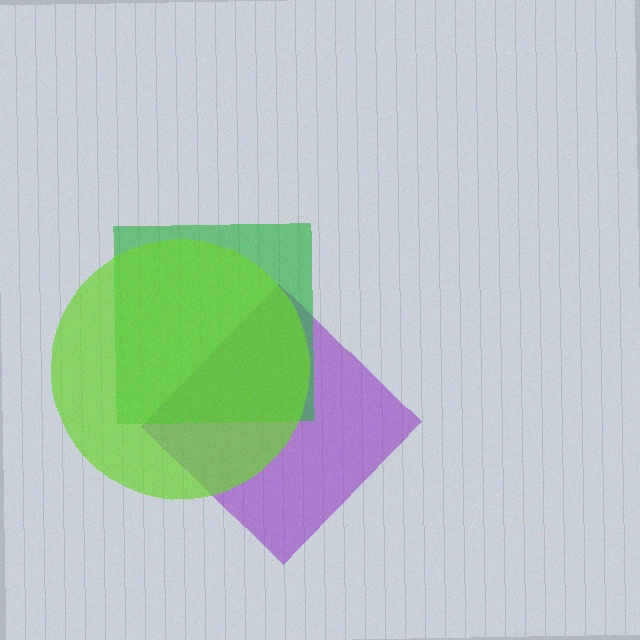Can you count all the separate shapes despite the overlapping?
Yes, there are 3 separate shapes.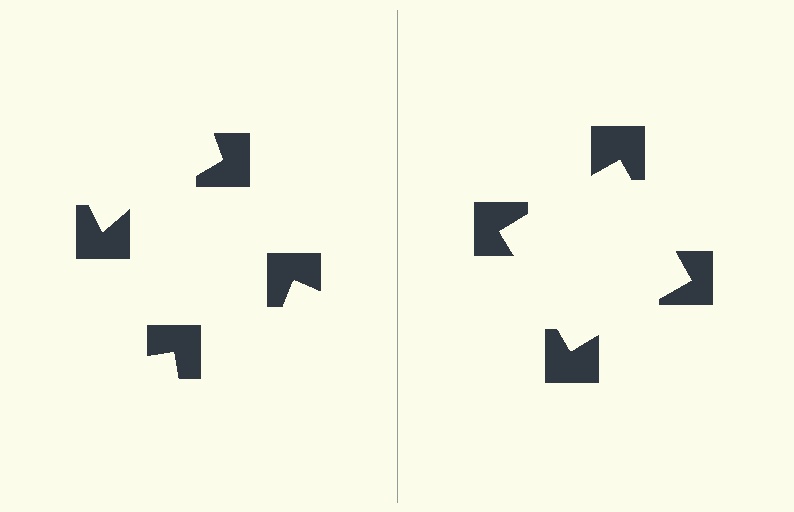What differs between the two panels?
The notched squares are positioned identically on both sides; only the wedge orientations differ. On the right they align to a square; on the left they are misaligned.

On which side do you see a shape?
An illusory square appears on the right side. On the left side the wedge cuts are rotated, so no coherent shape forms.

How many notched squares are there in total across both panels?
8 — 4 on each side.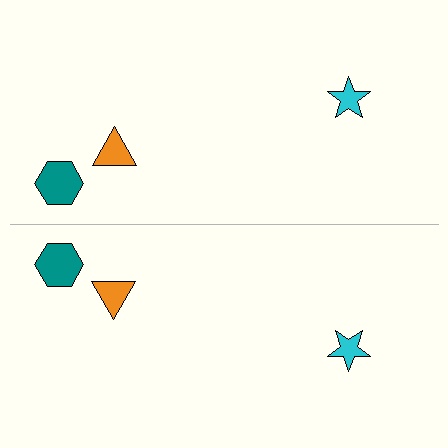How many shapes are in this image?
There are 6 shapes in this image.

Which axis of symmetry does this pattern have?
The pattern has a horizontal axis of symmetry running through the center of the image.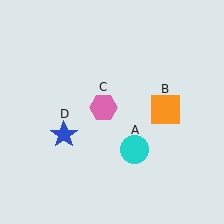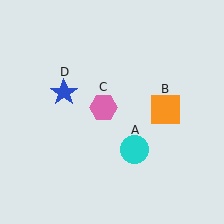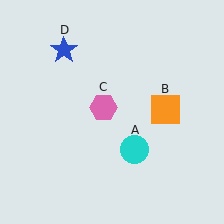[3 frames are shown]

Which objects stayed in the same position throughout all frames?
Cyan circle (object A) and orange square (object B) and pink hexagon (object C) remained stationary.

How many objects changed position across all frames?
1 object changed position: blue star (object D).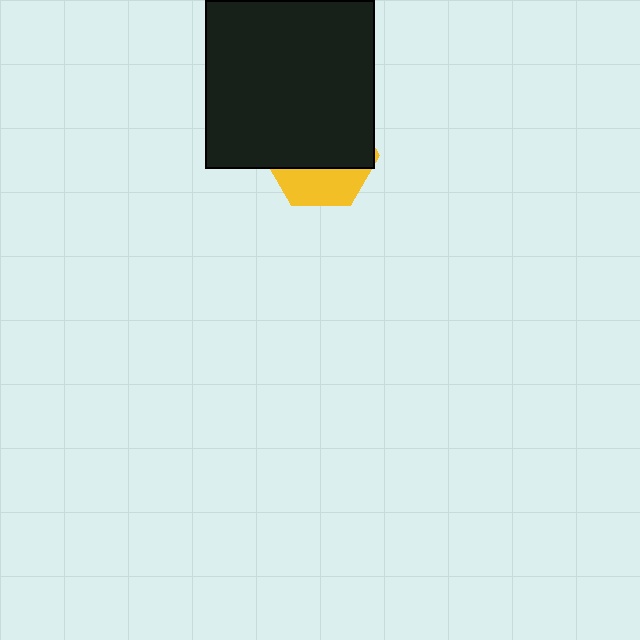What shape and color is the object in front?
The object in front is a black square.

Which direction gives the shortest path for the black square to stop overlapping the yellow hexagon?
Moving up gives the shortest separation.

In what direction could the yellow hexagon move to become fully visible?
The yellow hexagon could move down. That would shift it out from behind the black square entirely.